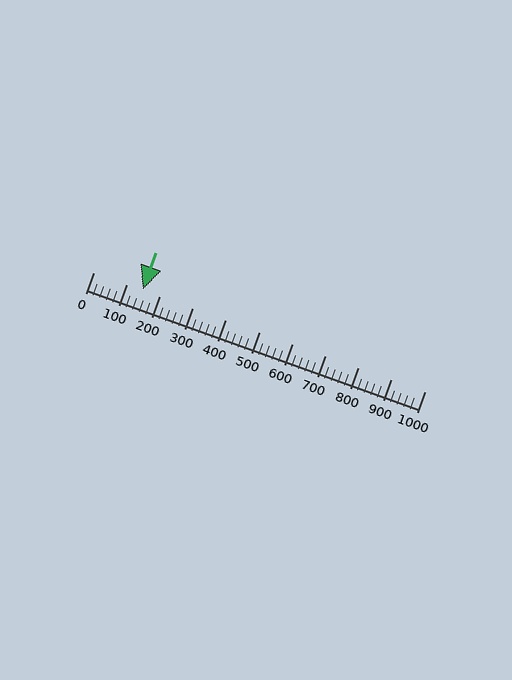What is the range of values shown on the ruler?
The ruler shows values from 0 to 1000.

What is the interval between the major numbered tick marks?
The major tick marks are spaced 100 units apart.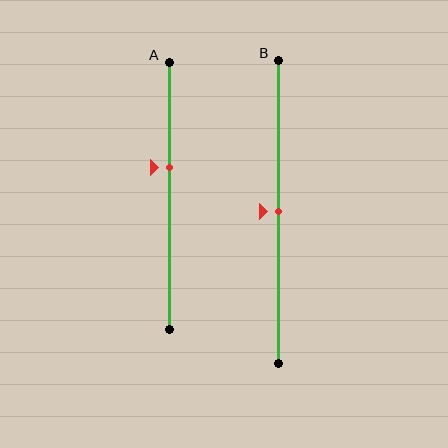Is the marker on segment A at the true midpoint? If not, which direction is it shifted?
No, the marker on segment A is shifted upward by about 10% of the segment length.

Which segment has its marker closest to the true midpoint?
Segment B has its marker closest to the true midpoint.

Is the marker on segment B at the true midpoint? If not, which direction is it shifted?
Yes, the marker on segment B is at the true midpoint.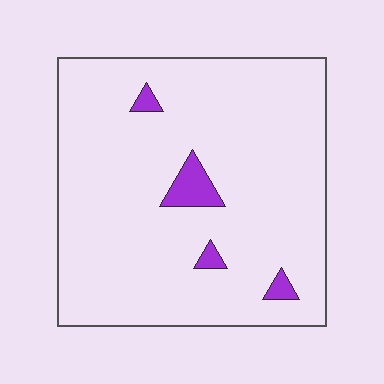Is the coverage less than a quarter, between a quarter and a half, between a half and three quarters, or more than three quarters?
Less than a quarter.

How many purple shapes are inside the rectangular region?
4.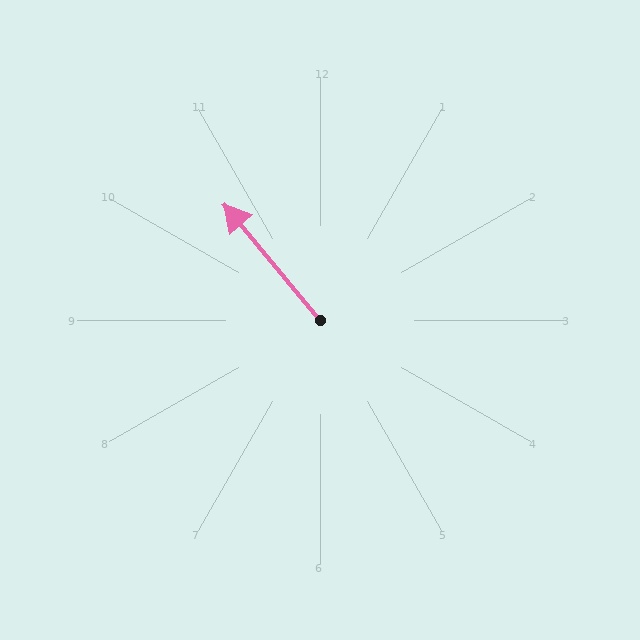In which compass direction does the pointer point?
Northwest.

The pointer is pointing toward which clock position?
Roughly 11 o'clock.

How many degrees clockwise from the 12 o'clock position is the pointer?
Approximately 320 degrees.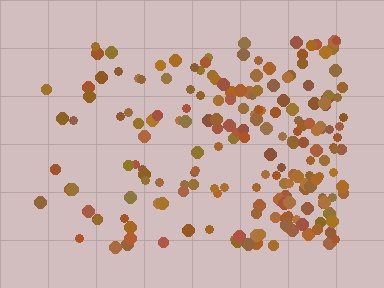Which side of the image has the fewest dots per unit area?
The left.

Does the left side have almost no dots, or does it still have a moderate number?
Still a moderate number, just noticeably fewer than the right.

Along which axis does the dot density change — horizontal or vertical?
Horizontal.